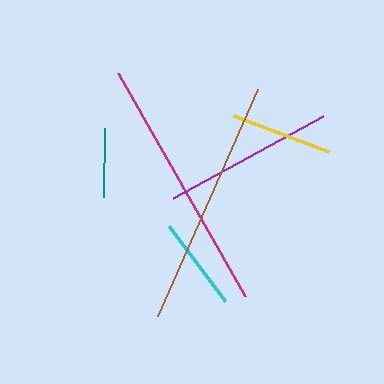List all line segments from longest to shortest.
From longest to shortest: magenta, brown, purple, yellow, cyan, teal.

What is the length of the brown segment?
The brown segment is approximately 249 pixels long.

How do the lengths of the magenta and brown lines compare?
The magenta and brown lines are approximately the same length.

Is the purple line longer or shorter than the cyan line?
The purple line is longer than the cyan line.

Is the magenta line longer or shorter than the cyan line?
The magenta line is longer than the cyan line.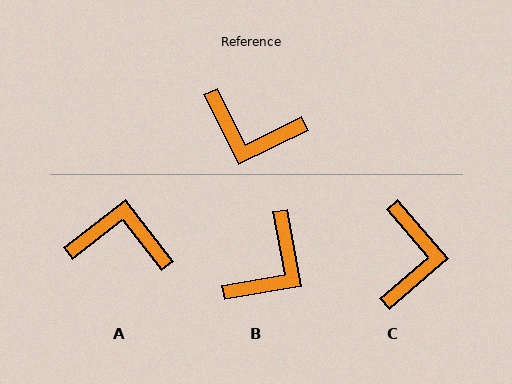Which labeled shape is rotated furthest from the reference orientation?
A, about 168 degrees away.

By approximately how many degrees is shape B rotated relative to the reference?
Approximately 74 degrees counter-clockwise.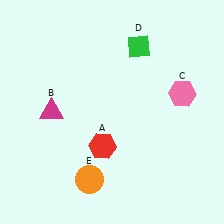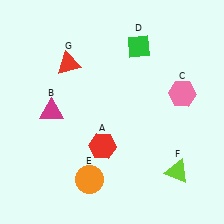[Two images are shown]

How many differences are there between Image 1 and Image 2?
There are 2 differences between the two images.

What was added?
A lime triangle (F), a red triangle (G) were added in Image 2.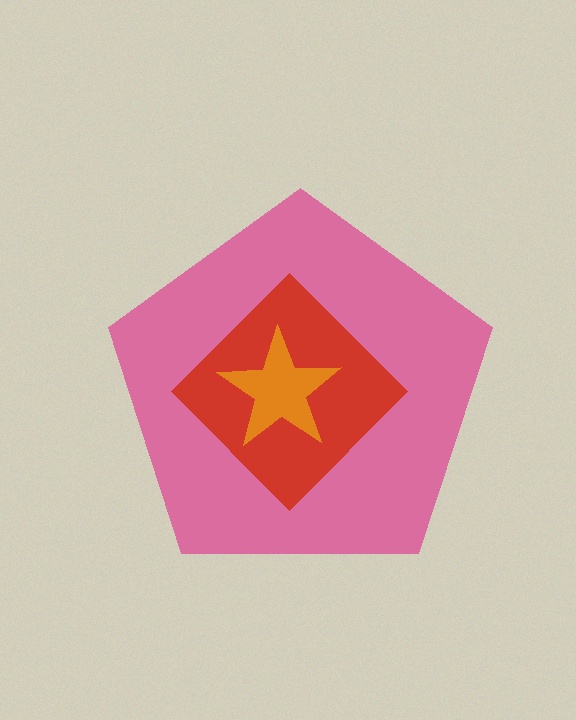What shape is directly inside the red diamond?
The orange star.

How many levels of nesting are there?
3.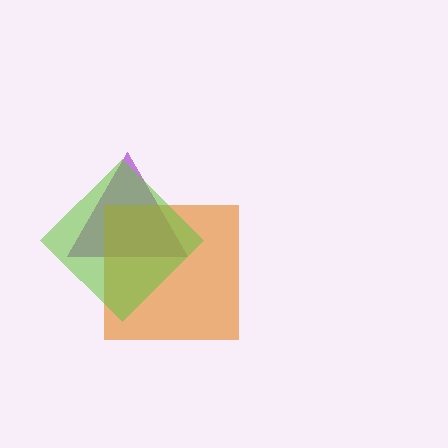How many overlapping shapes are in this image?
There are 3 overlapping shapes in the image.